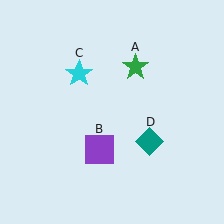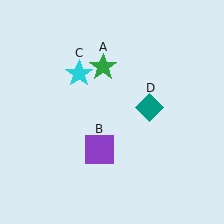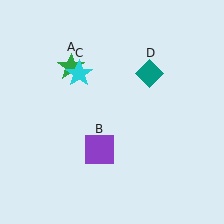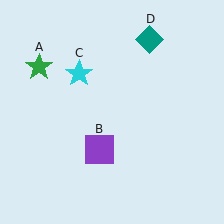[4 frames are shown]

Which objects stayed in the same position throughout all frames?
Purple square (object B) and cyan star (object C) remained stationary.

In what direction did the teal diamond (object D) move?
The teal diamond (object D) moved up.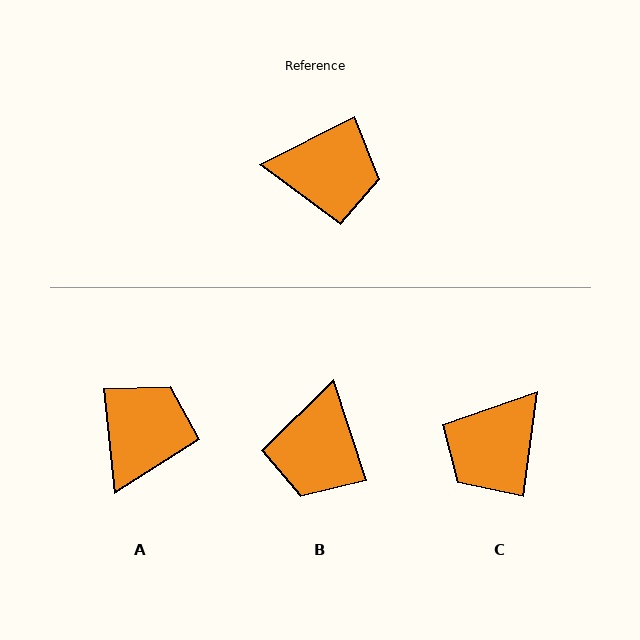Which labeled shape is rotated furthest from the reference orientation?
C, about 124 degrees away.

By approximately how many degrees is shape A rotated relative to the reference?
Approximately 69 degrees counter-clockwise.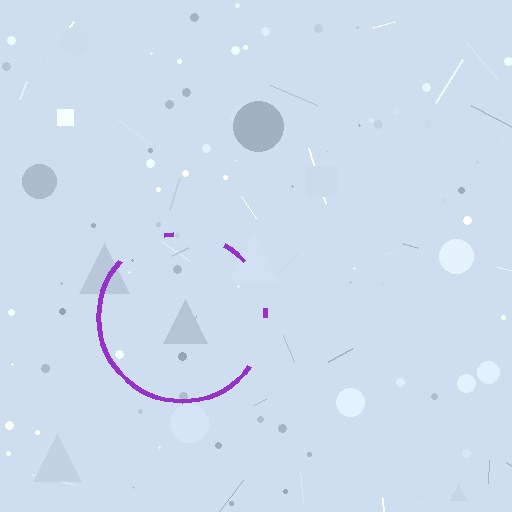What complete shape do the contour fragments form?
The contour fragments form a circle.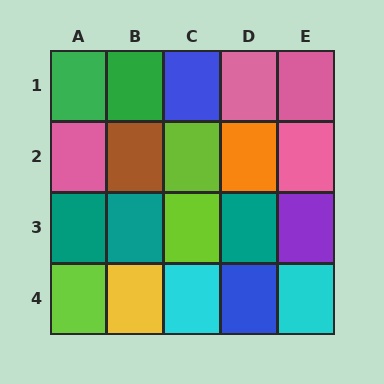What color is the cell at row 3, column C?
Lime.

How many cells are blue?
2 cells are blue.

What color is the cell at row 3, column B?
Teal.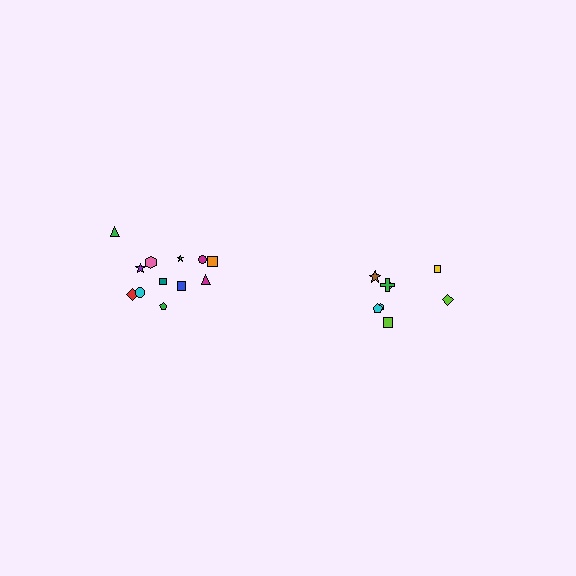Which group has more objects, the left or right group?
The left group.